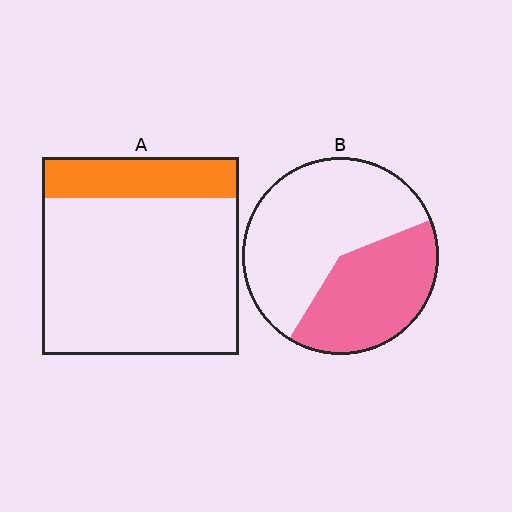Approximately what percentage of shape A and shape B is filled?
A is approximately 20% and B is approximately 40%.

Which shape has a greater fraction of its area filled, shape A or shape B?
Shape B.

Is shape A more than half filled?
No.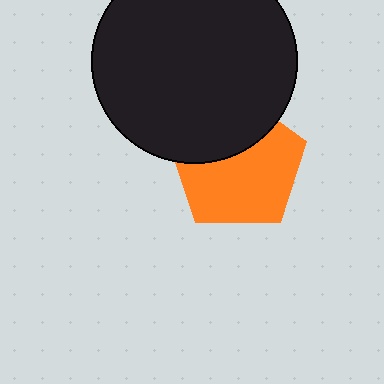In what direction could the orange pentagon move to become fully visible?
The orange pentagon could move down. That would shift it out from behind the black circle entirely.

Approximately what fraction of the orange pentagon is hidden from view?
Roughly 36% of the orange pentagon is hidden behind the black circle.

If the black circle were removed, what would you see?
You would see the complete orange pentagon.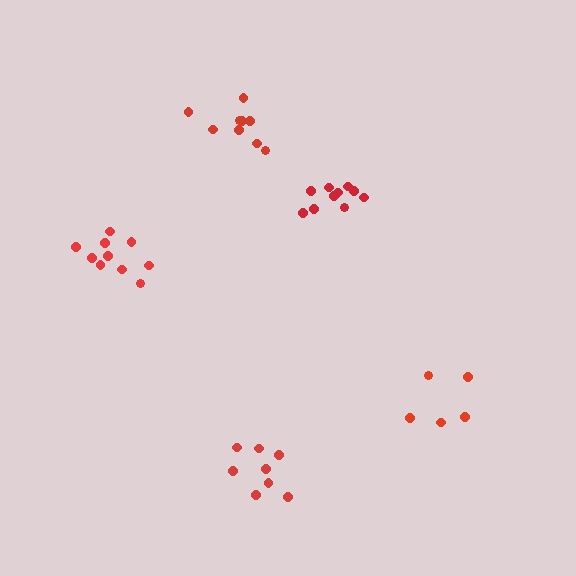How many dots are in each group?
Group 1: 10 dots, Group 2: 10 dots, Group 3: 5 dots, Group 4: 9 dots, Group 5: 8 dots (42 total).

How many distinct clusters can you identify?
There are 5 distinct clusters.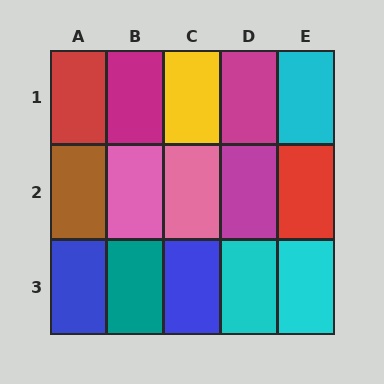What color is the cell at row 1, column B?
Magenta.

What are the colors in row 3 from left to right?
Blue, teal, blue, cyan, cyan.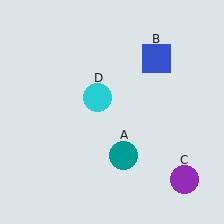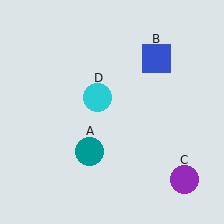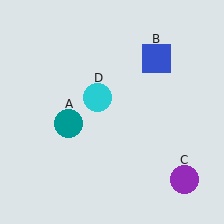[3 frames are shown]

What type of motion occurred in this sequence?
The teal circle (object A) rotated clockwise around the center of the scene.